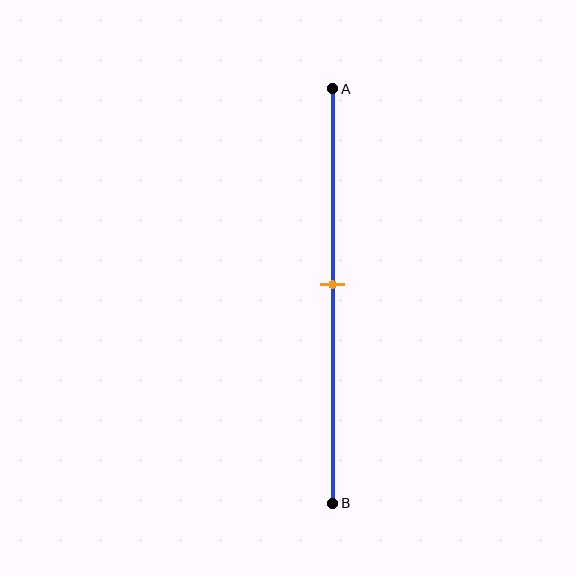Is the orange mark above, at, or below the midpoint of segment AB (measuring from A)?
The orange mark is approximately at the midpoint of segment AB.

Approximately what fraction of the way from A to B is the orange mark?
The orange mark is approximately 45% of the way from A to B.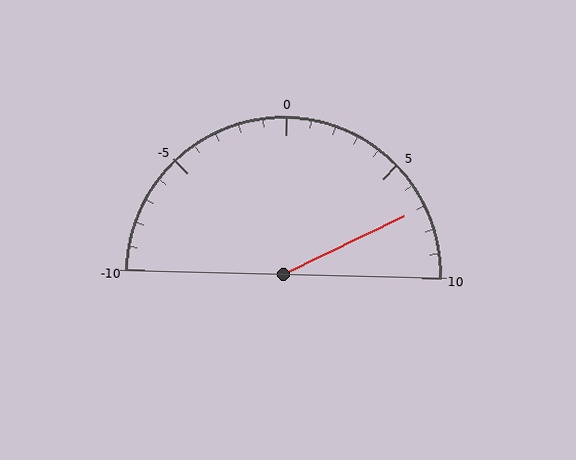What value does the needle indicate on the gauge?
The needle indicates approximately 7.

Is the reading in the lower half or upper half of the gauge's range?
The reading is in the upper half of the range (-10 to 10).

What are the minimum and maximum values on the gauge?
The gauge ranges from -10 to 10.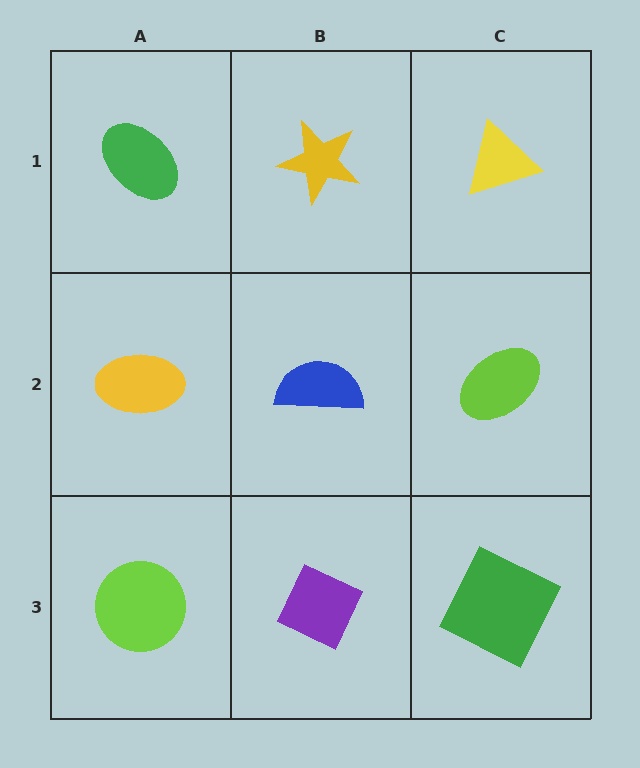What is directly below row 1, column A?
A yellow ellipse.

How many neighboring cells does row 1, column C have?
2.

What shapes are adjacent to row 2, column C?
A yellow triangle (row 1, column C), a green square (row 3, column C), a blue semicircle (row 2, column B).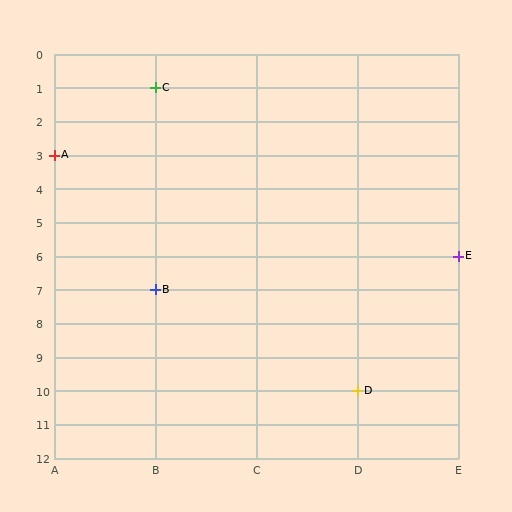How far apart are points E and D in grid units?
Points E and D are 1 column and 4 rows apart (about 4.1 grid units diagonally).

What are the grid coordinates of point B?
Point B is at grid coordinates (B, 7).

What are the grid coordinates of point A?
Point A is at grid coordinates (A, 3).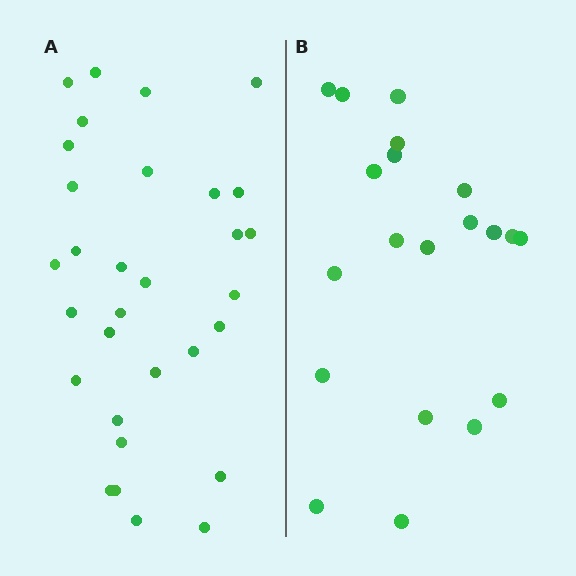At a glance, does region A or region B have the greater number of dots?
Region A (the left region) has more dots.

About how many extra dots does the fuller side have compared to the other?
Region A has roughly 12 or so more dots than region B.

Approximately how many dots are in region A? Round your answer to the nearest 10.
About 30 dots. (The exact count is 31, which rounds to 30.)